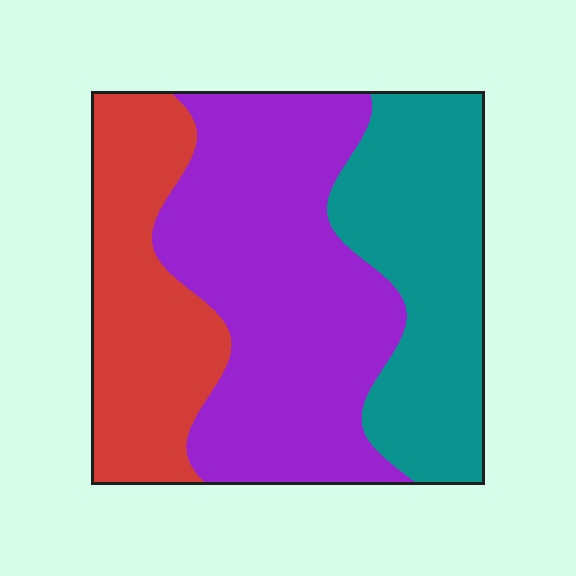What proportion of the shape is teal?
Teal covers roughly 30% of the shape.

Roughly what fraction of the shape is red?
Red covers about 25% of the shape.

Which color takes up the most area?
Purple, at roughly 45%.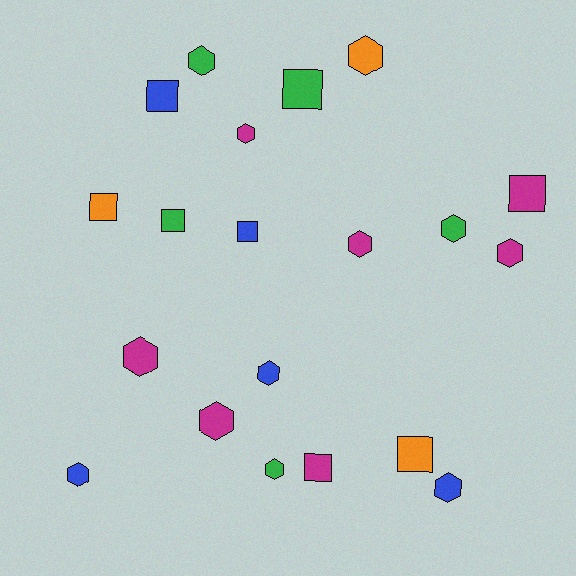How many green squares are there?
There are 2 green squares.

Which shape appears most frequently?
Hexagon, with 12 objects.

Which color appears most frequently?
Magenta, with 7 objects.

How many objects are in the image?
There are 20 objects.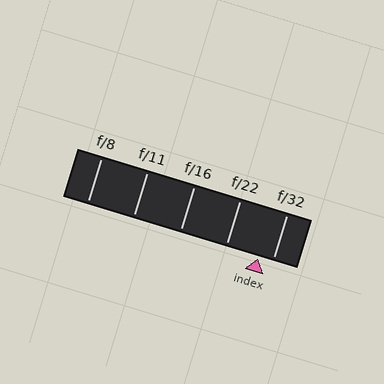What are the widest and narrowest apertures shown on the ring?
The widest aperture shown is f/8 and the narrowest is f/32.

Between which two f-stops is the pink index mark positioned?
The index mark is between f/22 and f/32.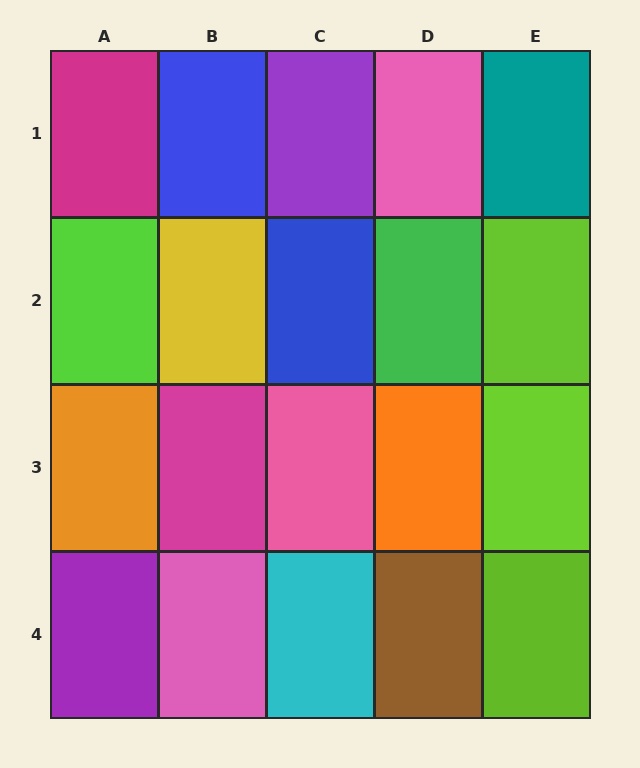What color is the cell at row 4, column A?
Purple.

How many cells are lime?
4 cells are lime.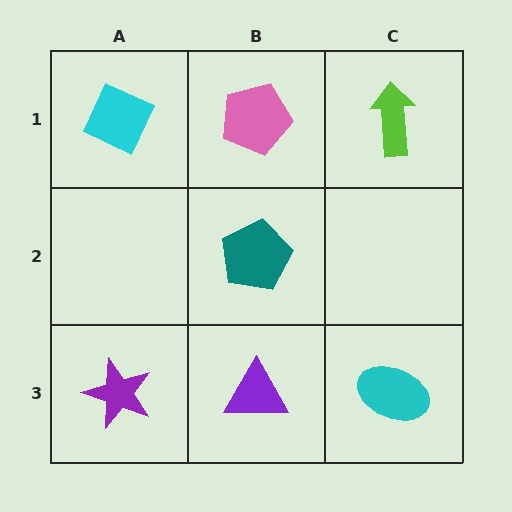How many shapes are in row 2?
1 shape.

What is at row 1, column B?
A pink pentagon.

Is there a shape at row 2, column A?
No, that cell is empty.